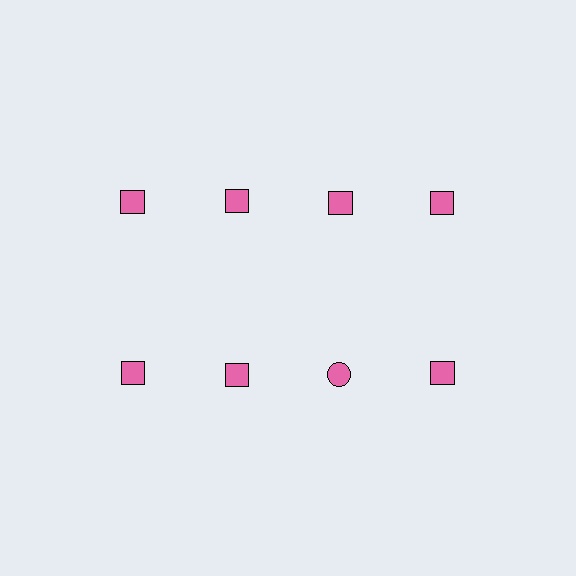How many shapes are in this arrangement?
There are 8 shapes arranged in a grid pattern.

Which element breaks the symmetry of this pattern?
The pink circle in the second row, center column breaks the symmetry. All other shapes are pink squares.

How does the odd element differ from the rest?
It has a different shape: circle instead of square.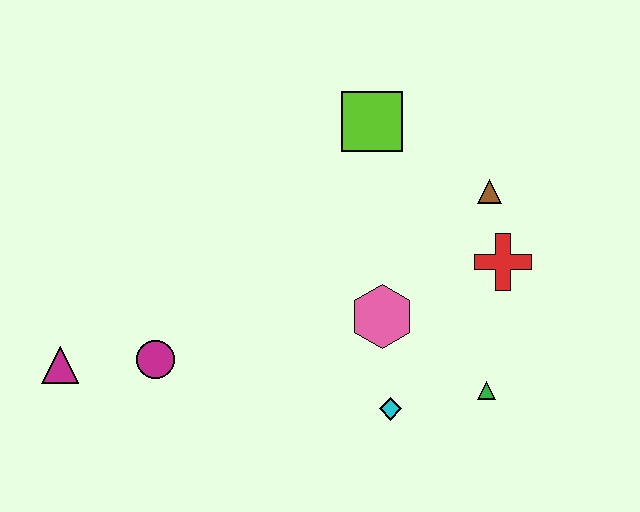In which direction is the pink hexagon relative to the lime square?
The pink hexagon is below the lime square.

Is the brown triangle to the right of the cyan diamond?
Yes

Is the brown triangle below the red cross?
No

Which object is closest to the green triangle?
The cyan diamond is closest to the green triangle.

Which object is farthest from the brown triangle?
The magenta triangle is farthest from the brown triangle.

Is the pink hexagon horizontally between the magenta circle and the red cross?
Yes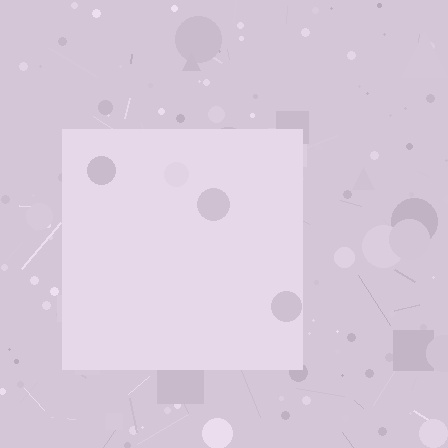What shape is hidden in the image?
A square is hidden in the image.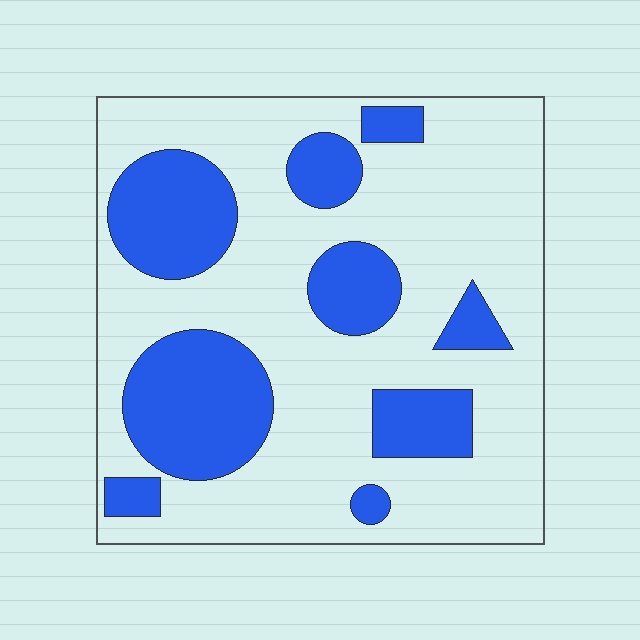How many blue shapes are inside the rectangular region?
9.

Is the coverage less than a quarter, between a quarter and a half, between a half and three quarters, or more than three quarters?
Between a quarter and a half.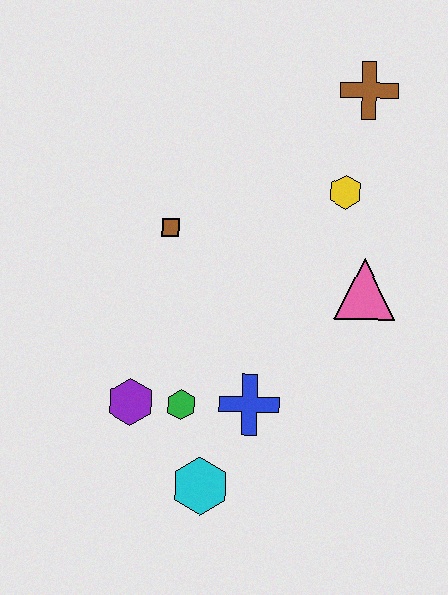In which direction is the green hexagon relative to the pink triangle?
The green hexagon is to the left of the pink triangle.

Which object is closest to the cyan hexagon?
The green hexagon is closest to the cyan hexagon.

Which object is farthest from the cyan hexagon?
The brown cross is farthest from the cyan hexagon.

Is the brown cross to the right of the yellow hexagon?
Yes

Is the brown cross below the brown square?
No